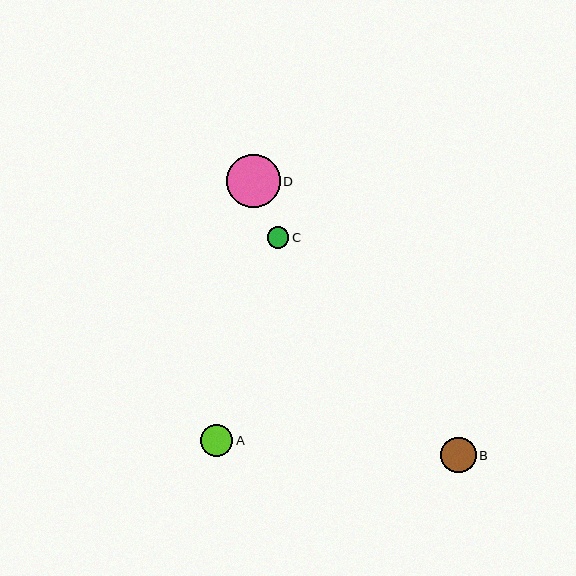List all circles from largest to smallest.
From largest to smallest: D, B, A, C.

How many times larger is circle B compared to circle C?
Circle B is approximately 1.7 times the size of circle C.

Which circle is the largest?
Circle D is the largest with a size of approximately 54 pixels.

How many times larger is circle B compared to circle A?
Circle B is approximately 1.1 times the size of circle A.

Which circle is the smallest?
Circle C is the smallest with a size of approximately 21 pixels.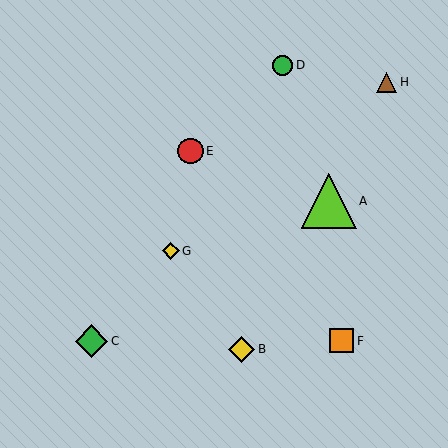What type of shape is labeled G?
Shape G is a yellow diamond.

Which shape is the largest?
The lime triangle (labeled A) is the largest.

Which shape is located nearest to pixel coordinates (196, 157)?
The red circle (labeled E) at (191, 151) is nearest to that location.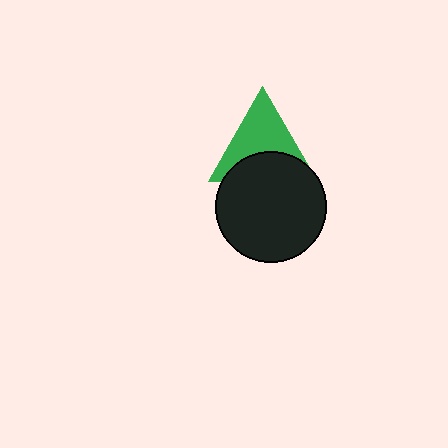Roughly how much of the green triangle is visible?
About half of it is visible (roughly 60%).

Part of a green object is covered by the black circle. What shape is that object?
It is a triangle.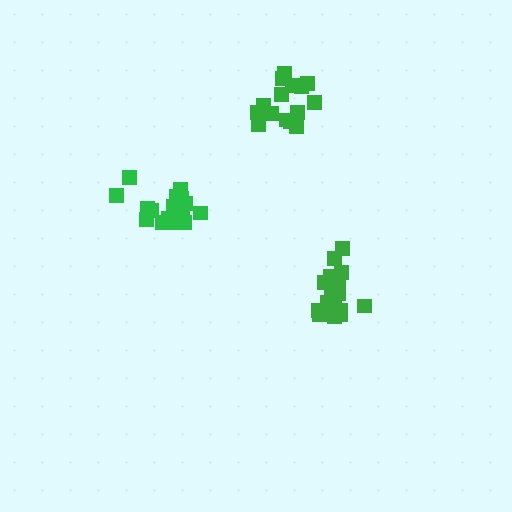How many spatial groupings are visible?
There are 3 spatial groupings.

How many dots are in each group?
Group 1: 17 dots, Group 2: 20 dots, Group 3: 17 dots (54 total).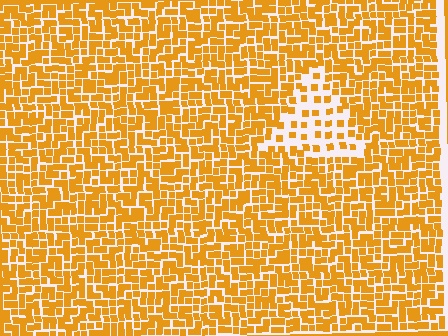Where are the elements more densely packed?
The elements are more densely packed outside the triangle boundary.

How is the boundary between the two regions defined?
The boundary is defined by a change in element density (approximately 2.5x ratio). All elements are the same color, size, and shape.